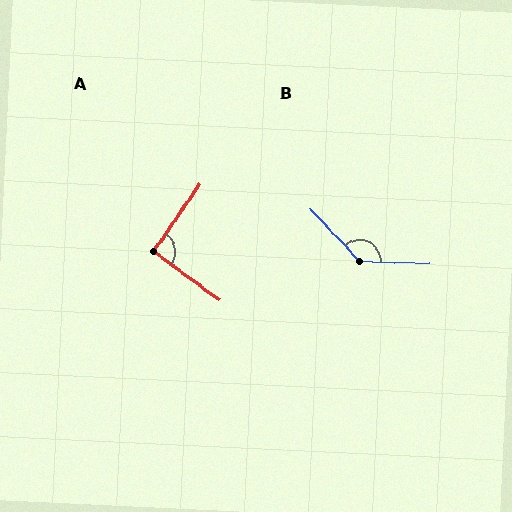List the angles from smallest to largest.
A (92°), B (135°).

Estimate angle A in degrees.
Approximately 92 degrees.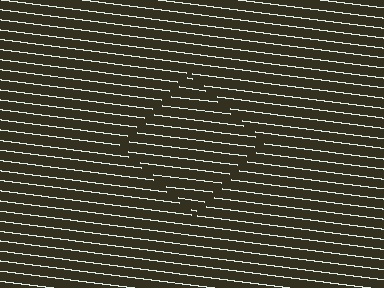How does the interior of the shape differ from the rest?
The interior of the shape contains the same grating, shifted by half a period — the contour is defined by the phase discontinuity where line-ends from the inner and outer gratings abut.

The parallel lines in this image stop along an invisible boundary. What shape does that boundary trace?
An illusory square. The interior of the shape contains the same grating, shifted by half a period — the contour is defined by the phase discontinuity where line-ends from the inner and outer gratings abut.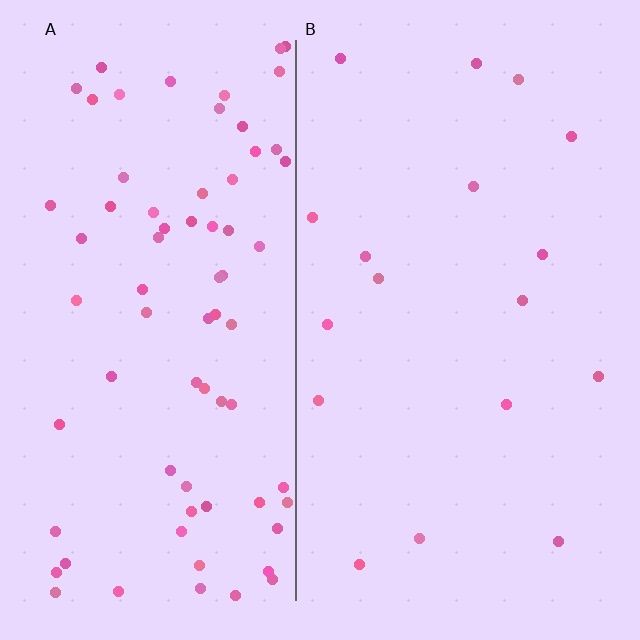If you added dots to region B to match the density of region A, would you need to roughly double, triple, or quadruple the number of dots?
Approximately quadruple.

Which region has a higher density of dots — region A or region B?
A (the left).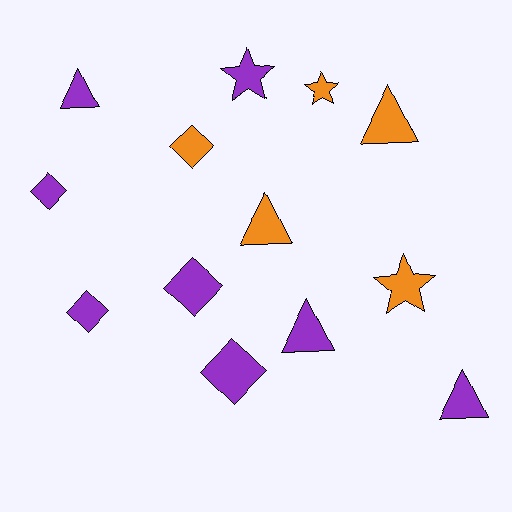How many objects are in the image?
There are 13 objects.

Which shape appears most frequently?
Diamond, with 5 objects.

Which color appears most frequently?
Purple, with 8 objects.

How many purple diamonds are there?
There are 4 purple diamonds.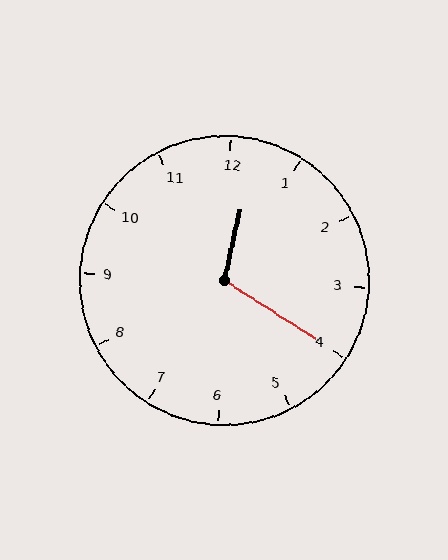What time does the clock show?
12:20.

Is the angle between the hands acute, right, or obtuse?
It is obtuse.